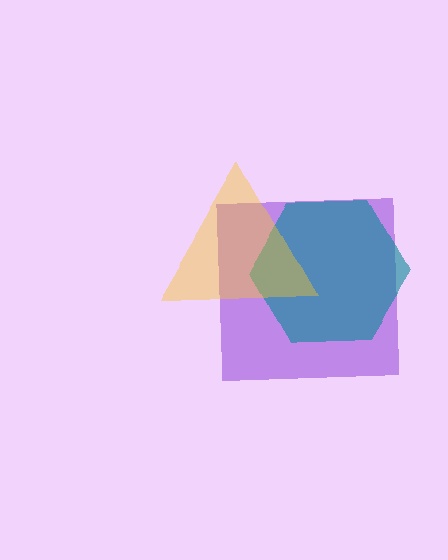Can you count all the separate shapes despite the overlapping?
Yes, there are 3 separate shapes.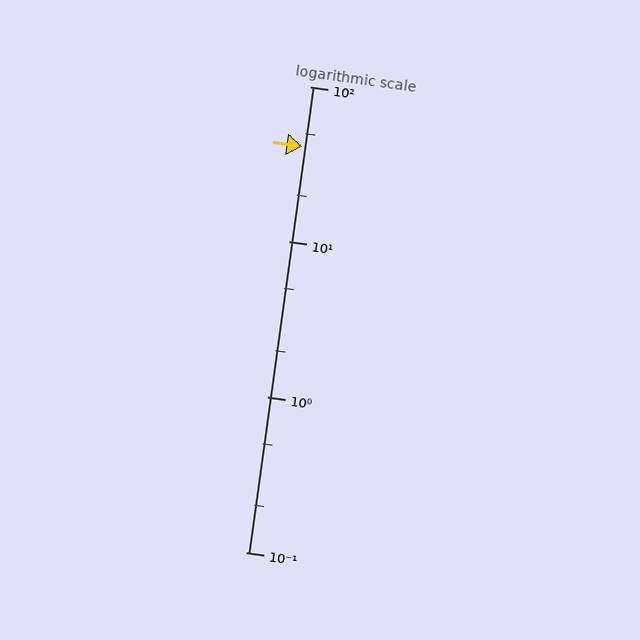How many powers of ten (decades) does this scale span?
The scale spans 3 decades, from 0.1 to 100.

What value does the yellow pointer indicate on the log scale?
The pointer indicates approximately 41.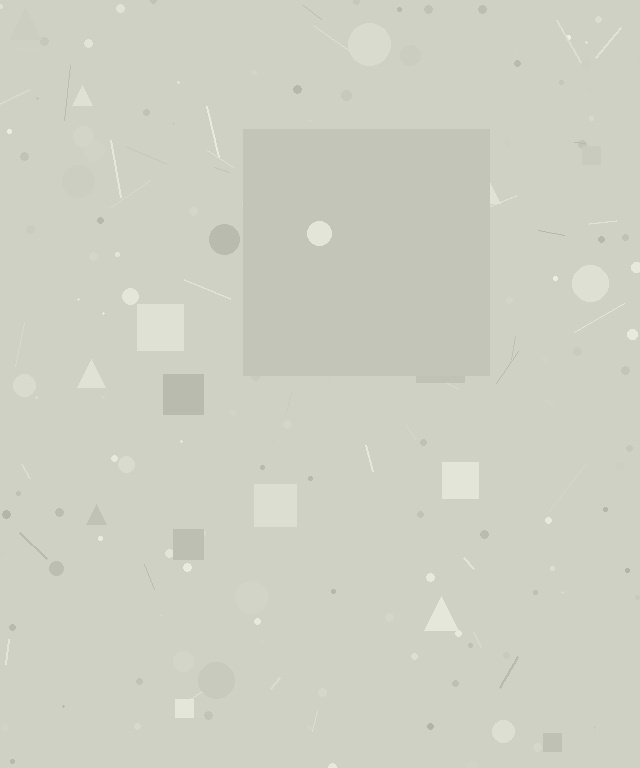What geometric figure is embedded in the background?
A square is embedded in the background.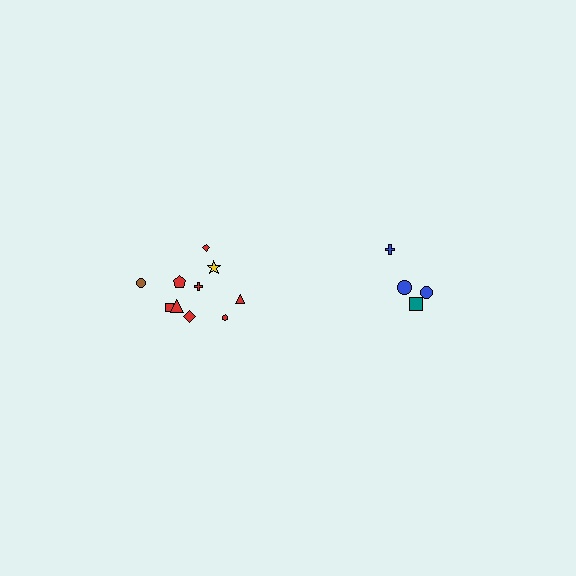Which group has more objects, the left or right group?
The left group.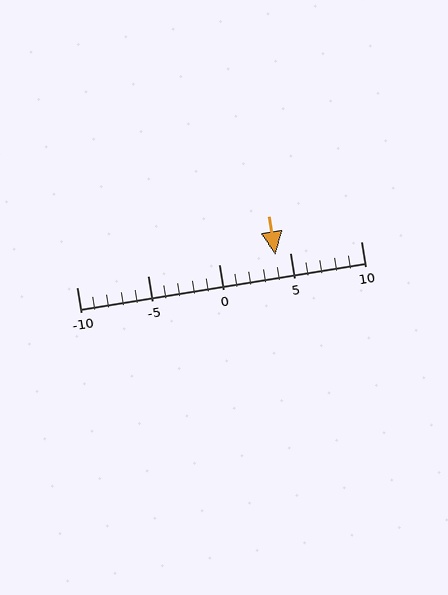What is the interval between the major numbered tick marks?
The major tick marks are spaced 5 units apart.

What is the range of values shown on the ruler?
The ruler shows values from -10 to 10.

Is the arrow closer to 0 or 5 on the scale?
The arrow is closer to 5.